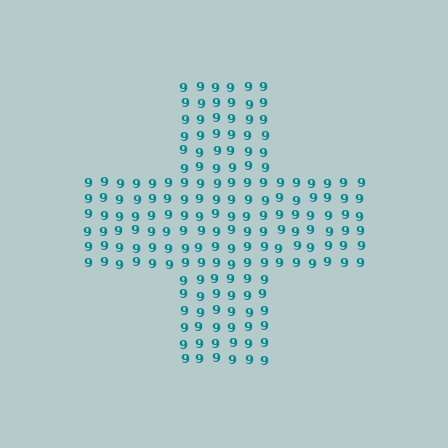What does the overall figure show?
The overall figure shows a cross.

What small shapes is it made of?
It is made of small digit 9's.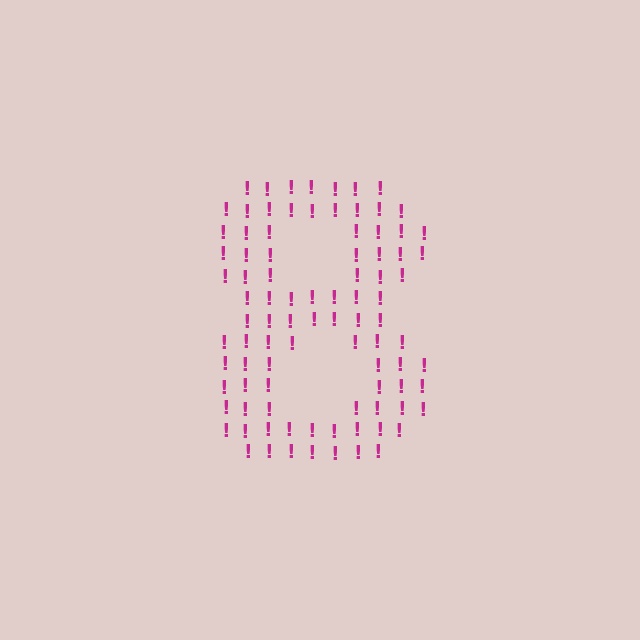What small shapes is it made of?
It is made of small exclamation marks.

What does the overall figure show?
The overall figure shows the digit 8.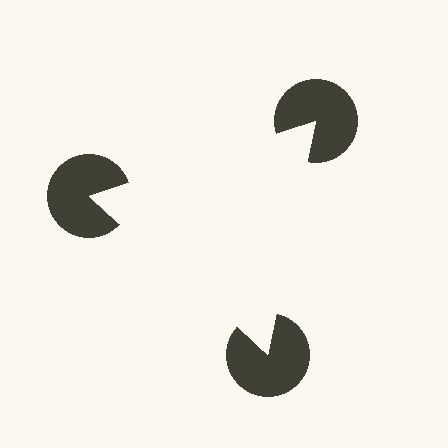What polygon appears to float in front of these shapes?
An illusory triangle — its edges are inferred from the aligned wedge cuts in the pac-man discs, not physically drawn.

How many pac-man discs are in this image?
There are 3 — one at each vertex of the illusory triangle.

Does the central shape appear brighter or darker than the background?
It typically appears slightly brighter than the background, even though no actual brightness change is drawn.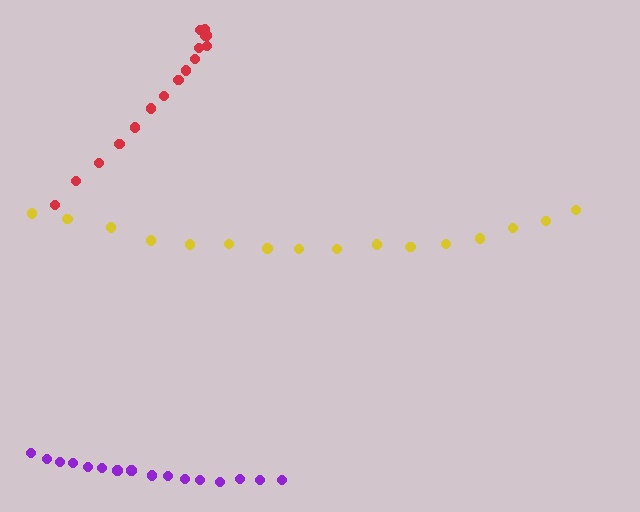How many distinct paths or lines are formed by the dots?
There are 3 distinct paths.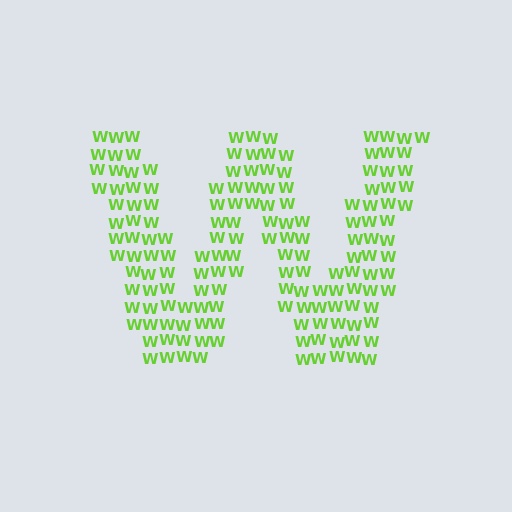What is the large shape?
The large shape is the letter W.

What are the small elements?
The small elements are letter W's.